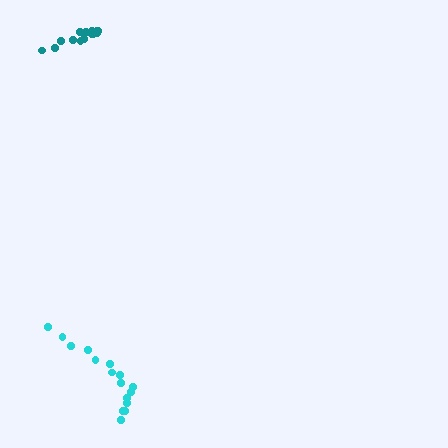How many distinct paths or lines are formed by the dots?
There are 2 distinct paths.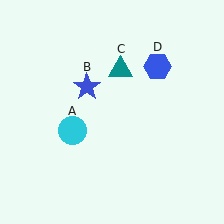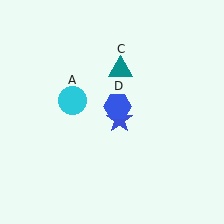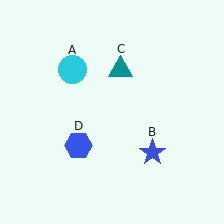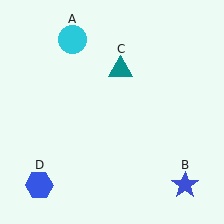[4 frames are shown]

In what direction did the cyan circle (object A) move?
The cyan circle (object A) moved up.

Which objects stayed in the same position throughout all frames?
Teal triangle (object C) remained stationary.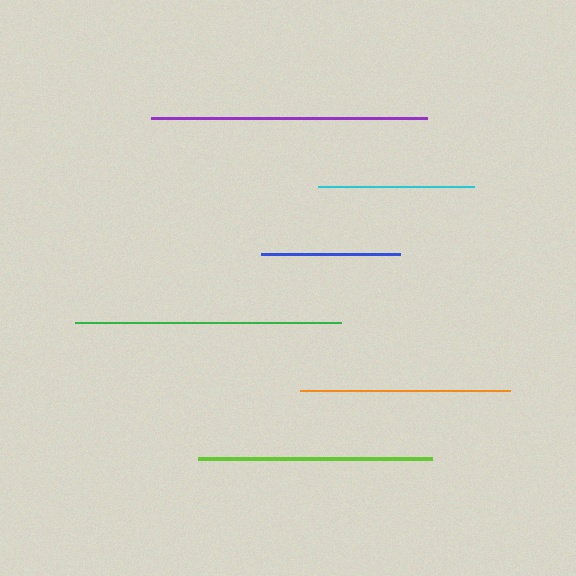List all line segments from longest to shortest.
From longest to shortest: purple, green, lime, orange, cyan, blue.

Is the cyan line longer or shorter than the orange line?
The orange line is longer than the cyan line.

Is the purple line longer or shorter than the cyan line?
The purple line is longer than the cyan line.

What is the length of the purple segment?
The purple segment is approximately 276 pixels long.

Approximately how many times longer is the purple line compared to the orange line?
The purple line is approximately 1.3 times the length of the orange line.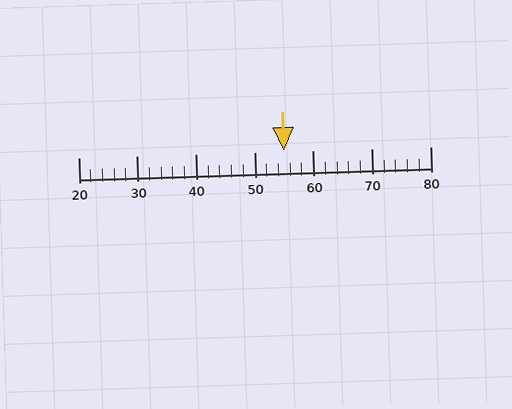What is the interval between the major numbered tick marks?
The major tick marks are spaced 10 units apart.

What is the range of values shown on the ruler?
The ruler shows values from 20 to 80.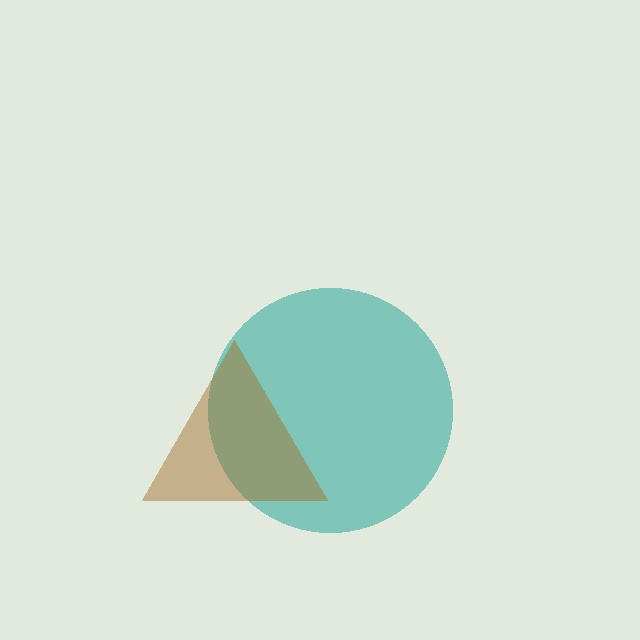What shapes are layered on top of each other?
The layered shapes are: a teal circle, a brown triangle.